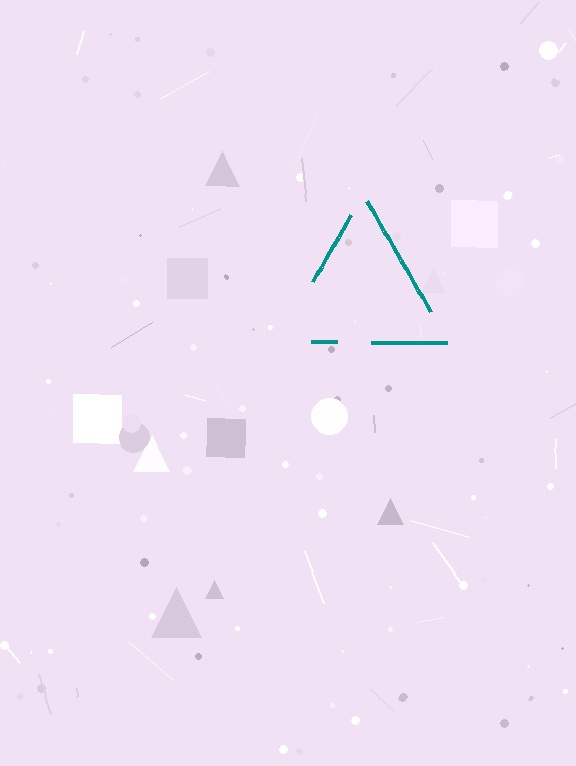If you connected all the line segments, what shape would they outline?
They would outline a triangle.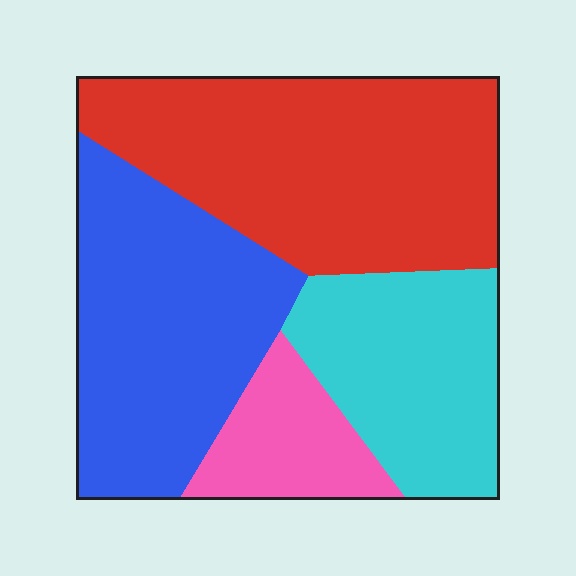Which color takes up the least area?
Pink, at roughly 10%.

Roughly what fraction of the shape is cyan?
Cyan takes up about one fifth (1/5) of the shape.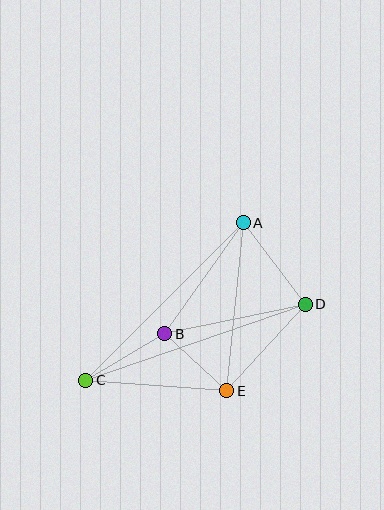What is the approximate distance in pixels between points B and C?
The distance between B and C is approximately 91 pixels.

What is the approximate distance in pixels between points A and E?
The distance between A and E is approximately 169 pixels.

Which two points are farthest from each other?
Points C and D are farthest from each other.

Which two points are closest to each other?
Points B and E are closest to each other.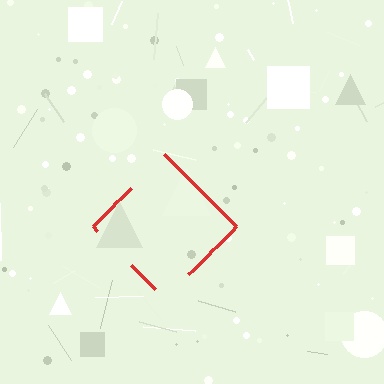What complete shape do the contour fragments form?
The contour fragments form a diamond.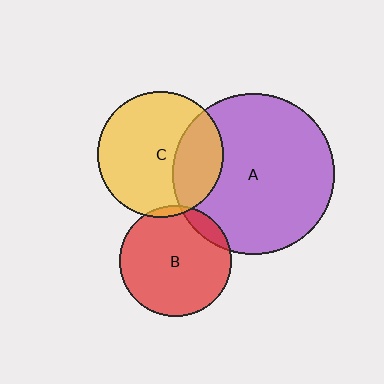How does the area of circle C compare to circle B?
Approximately 1.3 times.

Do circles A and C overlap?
Yes.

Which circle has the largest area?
Circle A (purple).